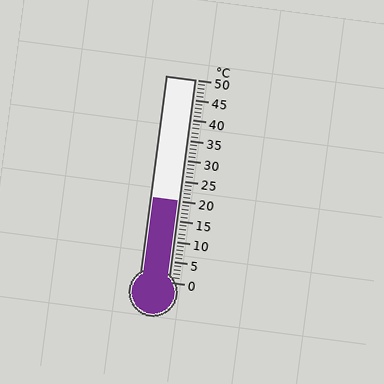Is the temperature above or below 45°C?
The temperature is below 45°C.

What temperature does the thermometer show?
The thermometer shows approximately 20°C.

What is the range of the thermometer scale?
The thermometer scale ranges from 0°C to 50°C.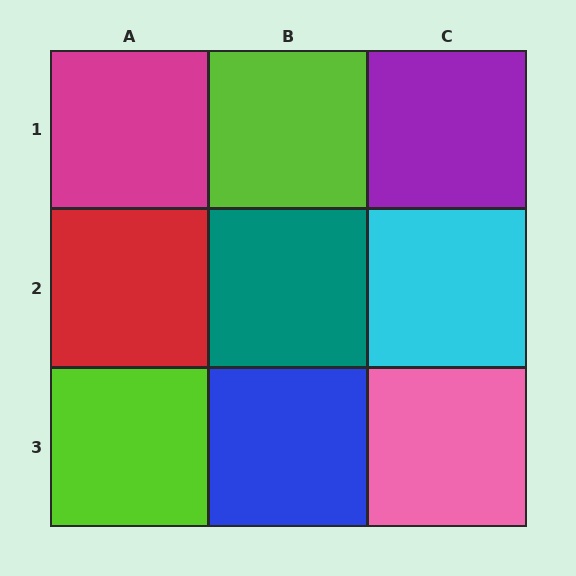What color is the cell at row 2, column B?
Teal.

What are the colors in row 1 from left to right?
Magenta, lime, purple.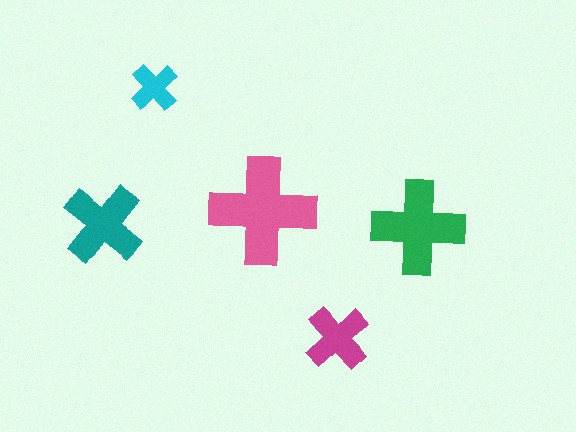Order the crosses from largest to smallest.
the pink one, the green one, the teal one, the magenta one, the cyan one.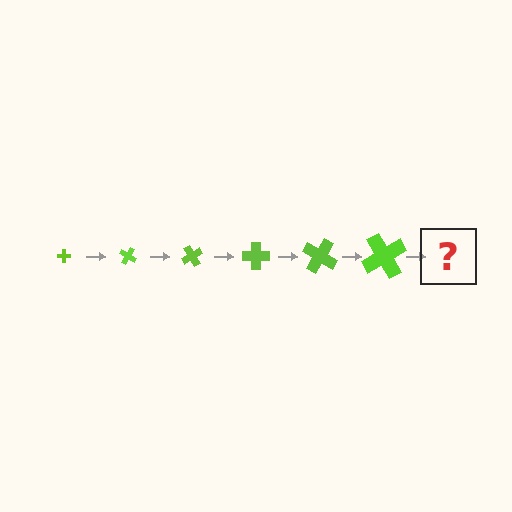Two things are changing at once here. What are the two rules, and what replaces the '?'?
The two rules are that the cross grows larger each step and it rotates 30 degrees each step. The '?' should be a cross, larger than the previous one and rotated 180 degrees from the start.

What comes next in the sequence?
The next element should be a cross, larger than the previous one and rotated 180 degrees from the start.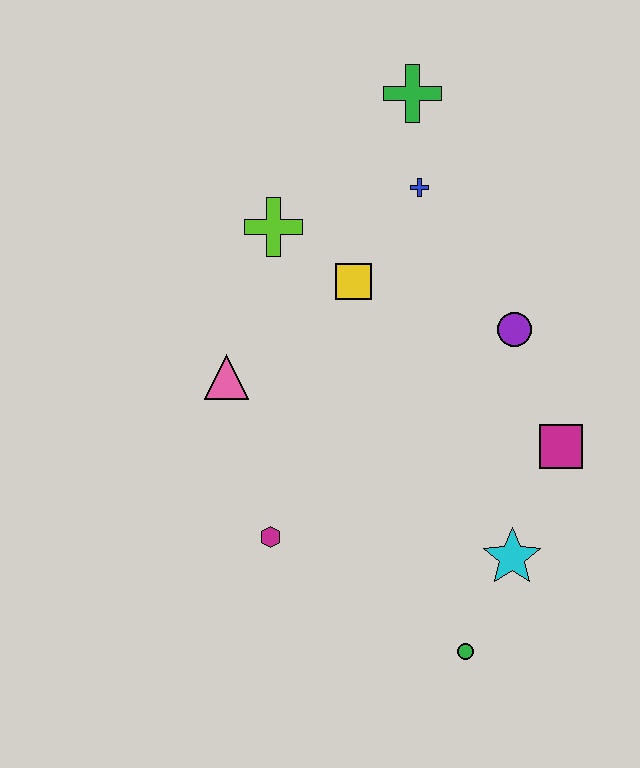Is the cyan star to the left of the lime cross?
No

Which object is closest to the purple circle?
The magenta square is closest to the purple circle.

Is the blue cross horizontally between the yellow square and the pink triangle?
No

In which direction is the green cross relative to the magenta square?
The green cross is above the magenta square.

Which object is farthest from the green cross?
The green circle is farthest from the green cross.